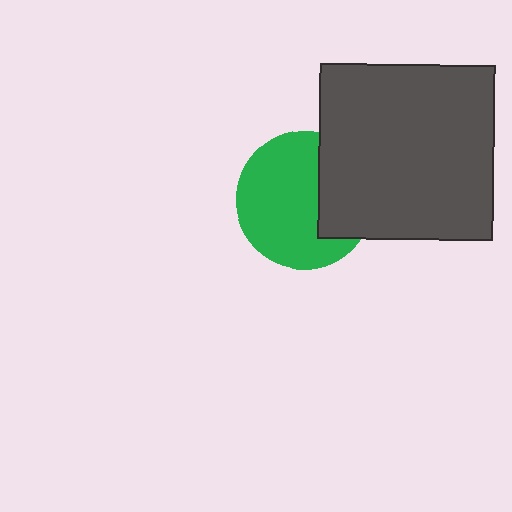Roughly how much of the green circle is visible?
Most of it is visible (roughly 68%).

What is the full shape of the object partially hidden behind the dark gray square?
The partially hidden object is a green circle.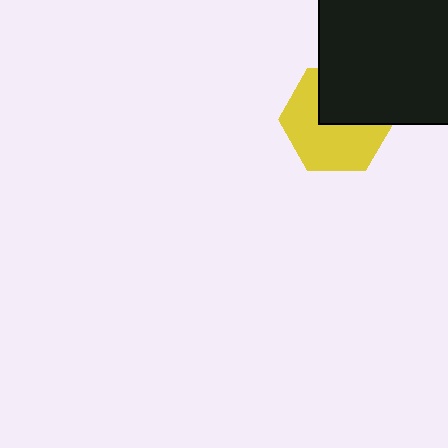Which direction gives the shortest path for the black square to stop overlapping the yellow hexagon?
Moving up gives the shortest separation.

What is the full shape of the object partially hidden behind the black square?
The partially hidden object is a yellow hexagon.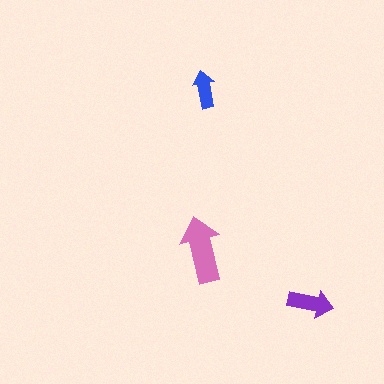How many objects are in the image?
There are 3 objects in the image.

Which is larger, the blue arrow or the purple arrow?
The purple one.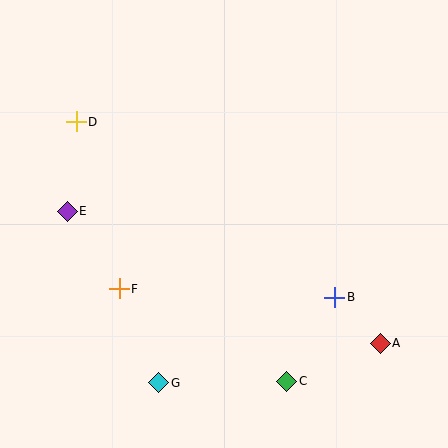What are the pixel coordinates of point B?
Point B is at (335, 297).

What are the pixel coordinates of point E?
Point E is at (67, 211).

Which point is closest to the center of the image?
Point F at (119, 289) is closest to the center.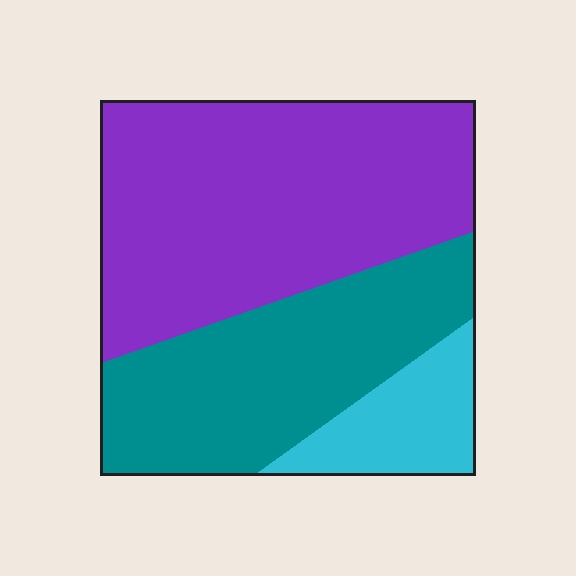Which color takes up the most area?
Purple, at roughly 50%.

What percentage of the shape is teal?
Teal covers 35% of the shape.